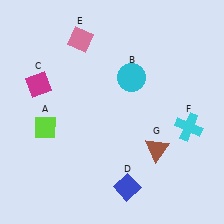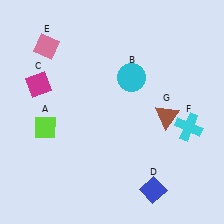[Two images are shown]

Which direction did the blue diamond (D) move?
The blue diamond (D) moved right.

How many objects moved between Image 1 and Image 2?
3 objects moved between the two images.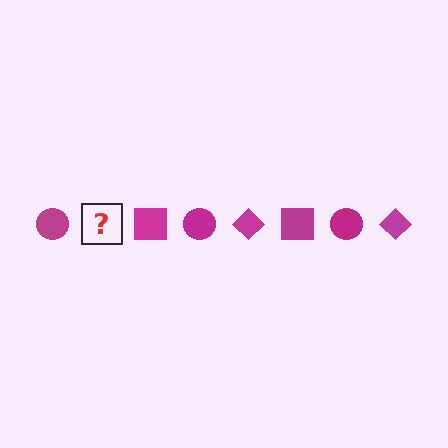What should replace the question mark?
The question mark should be replaced with a magenta diamond.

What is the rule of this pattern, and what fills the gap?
The rule is that the pattern cycles through circle, diamond, square shapes in magenta. The gap should be filled with a magenta diamond.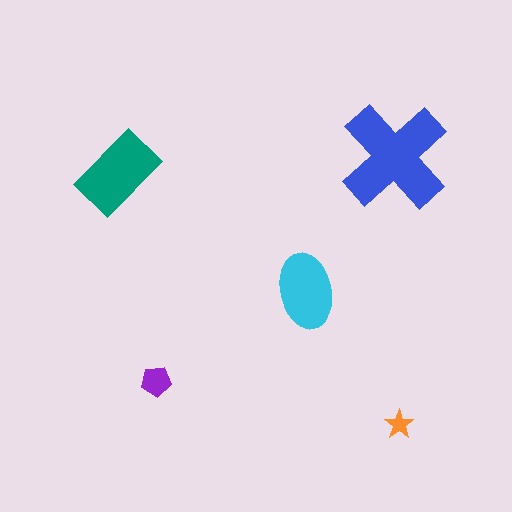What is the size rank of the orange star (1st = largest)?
5th.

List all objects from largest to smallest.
The blue cross, the teal rectangle, the cyan ellipse, the purple pentagon, the orange star.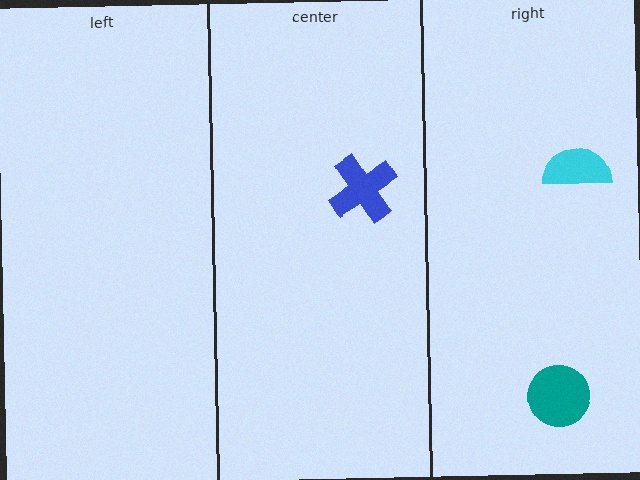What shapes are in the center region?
The blue cross.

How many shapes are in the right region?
2.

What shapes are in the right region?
The teal circle, the cyan semicircle.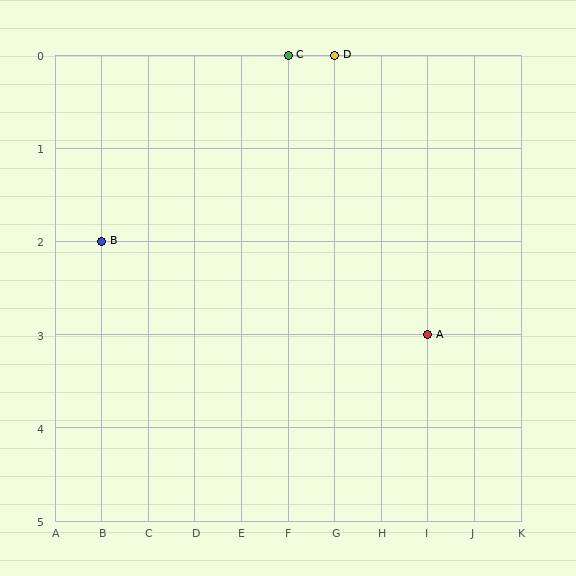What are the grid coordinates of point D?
Point D is at grid coordinates (G, 0).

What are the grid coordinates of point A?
Point A is at grid coordinates (I, 3).